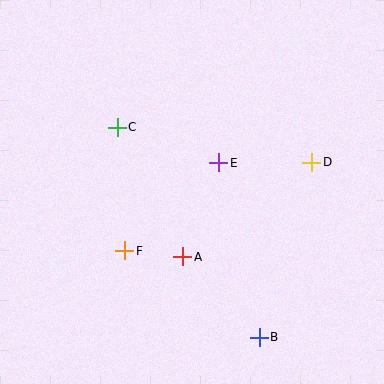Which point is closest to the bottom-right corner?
Point B is closest to the bottom-right corner.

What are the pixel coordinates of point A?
Point A is at (183, 257).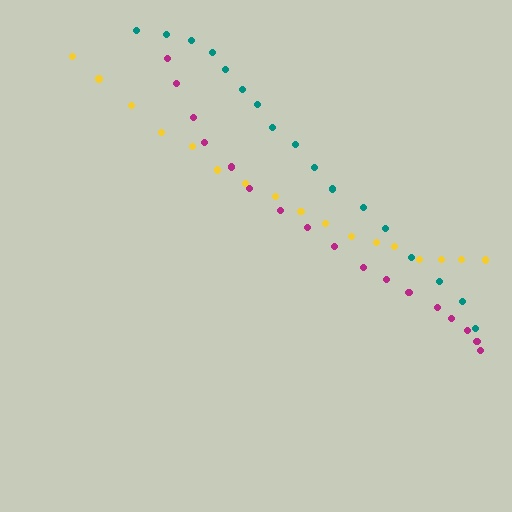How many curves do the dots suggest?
There are 3 distinct paths.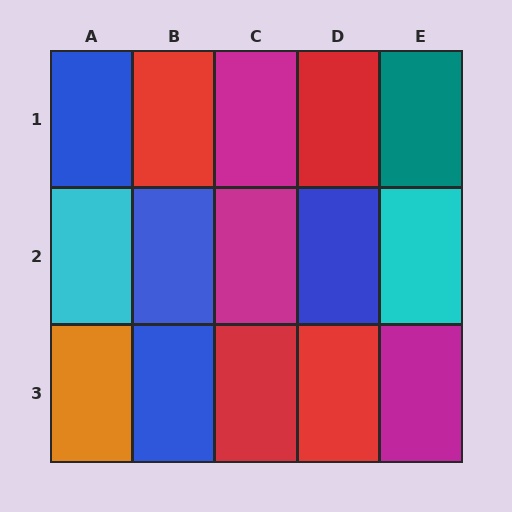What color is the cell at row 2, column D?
Blue.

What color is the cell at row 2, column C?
Magenta.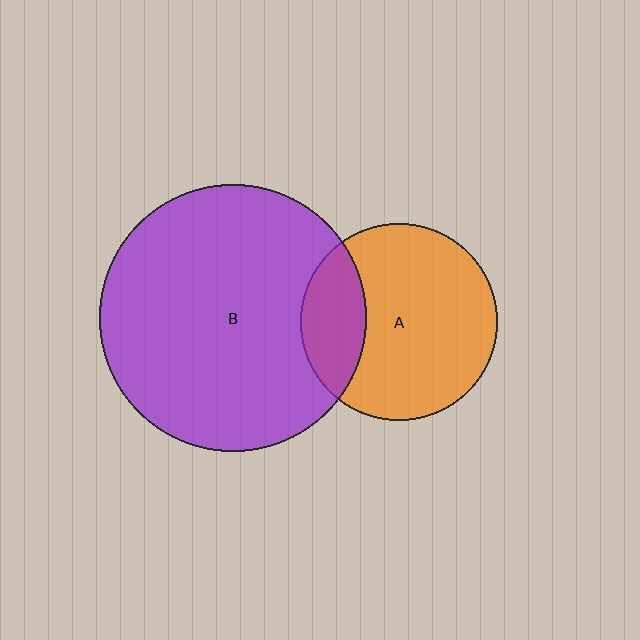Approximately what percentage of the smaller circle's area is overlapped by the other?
Approximately 25%.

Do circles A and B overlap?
Yes.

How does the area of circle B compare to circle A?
Approximately 1.8 times.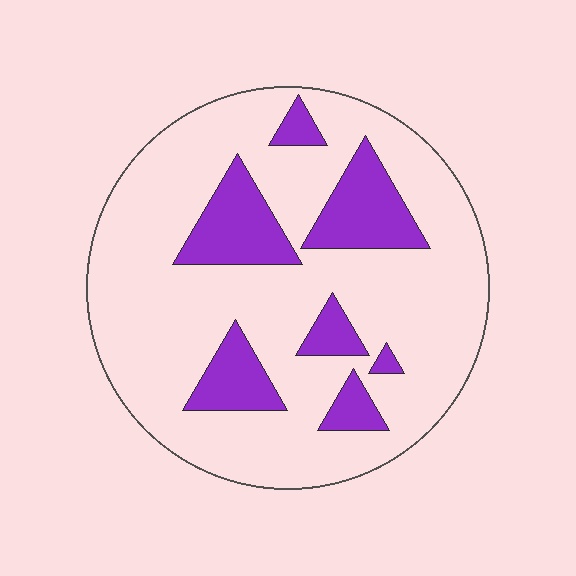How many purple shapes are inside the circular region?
7.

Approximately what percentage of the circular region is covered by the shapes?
Approximately 20%.